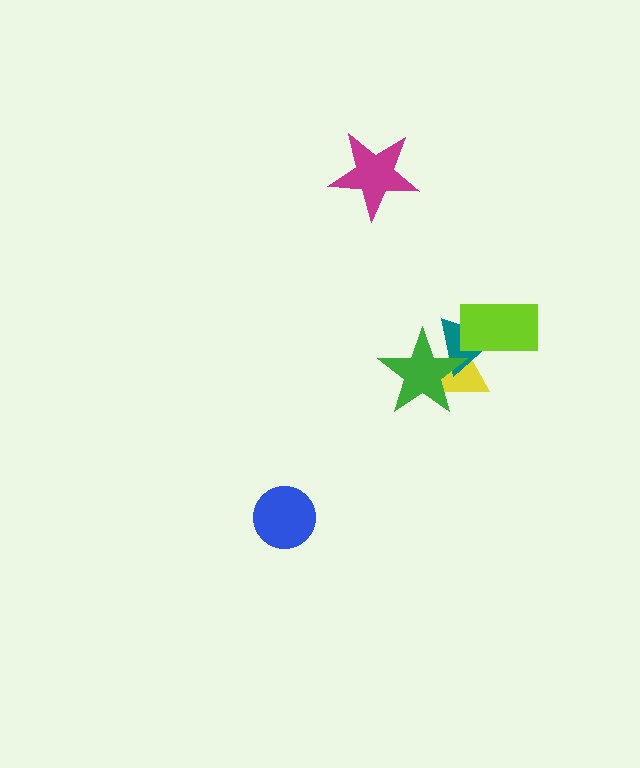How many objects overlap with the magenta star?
0 objects overlap with the magenta star.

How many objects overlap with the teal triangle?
3 objects overlap with the teal triangle.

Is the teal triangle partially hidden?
Yes, it is partially covered by another shape.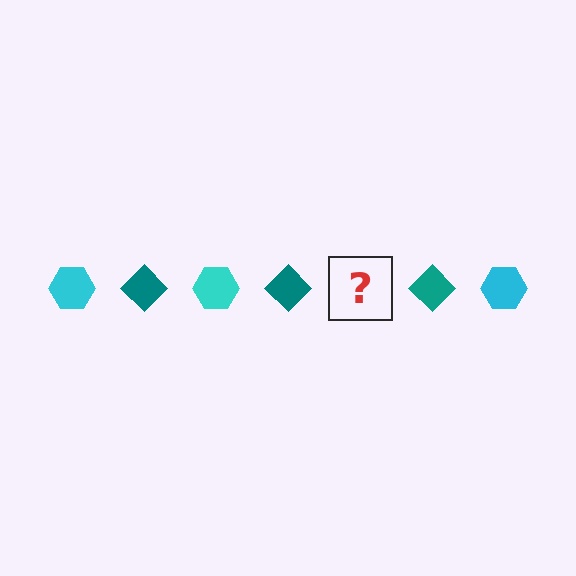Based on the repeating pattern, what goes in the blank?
The blank should be a cyan hexagon.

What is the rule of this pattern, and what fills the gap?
The rule is that the pattern alternates between cyan hexagon and teal diamond. The gap should be filled with a cyan hexagon.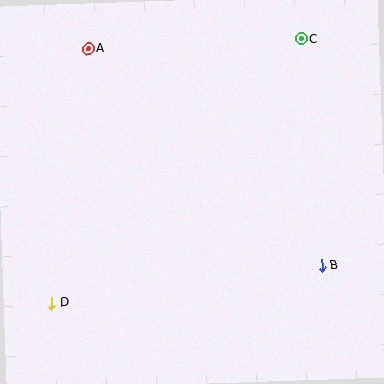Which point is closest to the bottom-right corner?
Point B is closest to the bottom-right corner.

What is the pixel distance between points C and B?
The distance between C and B is 227 pixels.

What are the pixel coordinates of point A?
Point A is at (88, 49).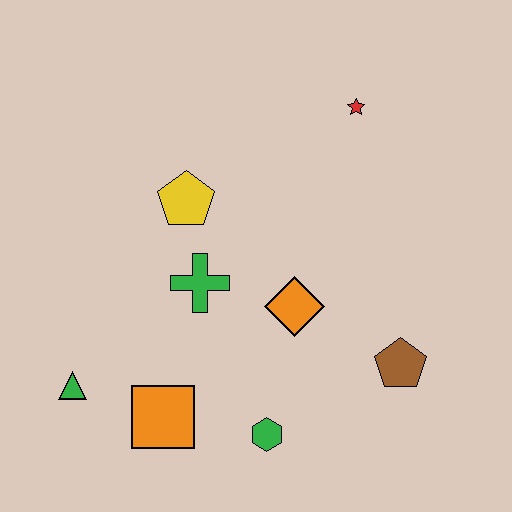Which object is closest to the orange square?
The green triangle is closest to the orange square.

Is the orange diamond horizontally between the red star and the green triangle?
Yes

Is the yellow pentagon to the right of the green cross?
No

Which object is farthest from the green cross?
The red star is farthest from the green cross.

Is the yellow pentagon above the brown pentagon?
Yes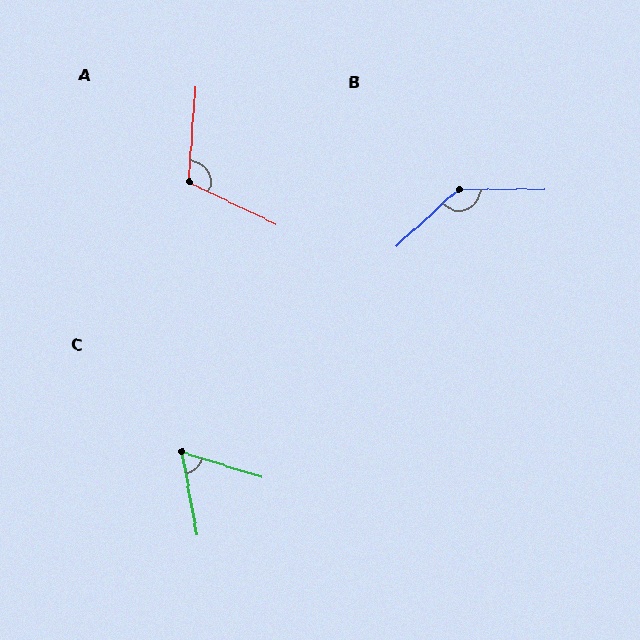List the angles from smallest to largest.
C (61°), A (111°), B (137°).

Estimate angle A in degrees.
Approximately 111 degrees.